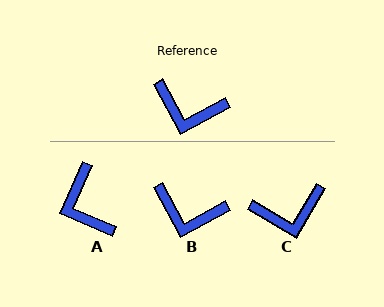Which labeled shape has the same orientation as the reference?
B.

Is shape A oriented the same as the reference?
No, it is off by about 52 degrees.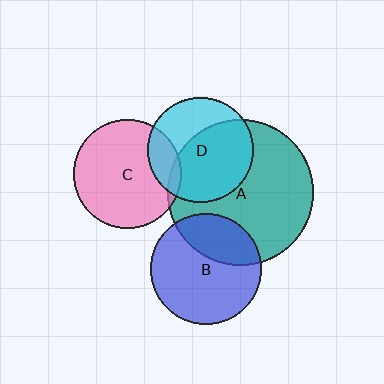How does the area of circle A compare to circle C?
Approximately 1.8 times.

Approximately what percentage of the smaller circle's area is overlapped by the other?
Approximately 30%.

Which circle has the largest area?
Circle A (teal).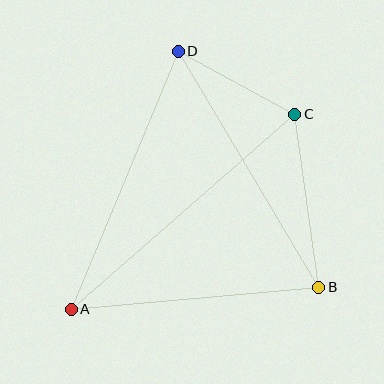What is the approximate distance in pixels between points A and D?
The distance between A and D is approximately 279 pixels.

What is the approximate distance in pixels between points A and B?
The distance between A and B is approximately 248 pixels.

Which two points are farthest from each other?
Points A and C are farthest from each other.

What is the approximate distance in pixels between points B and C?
The distance between B and C is approximately 175 pixels.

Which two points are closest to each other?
Points C and D are closest to each other.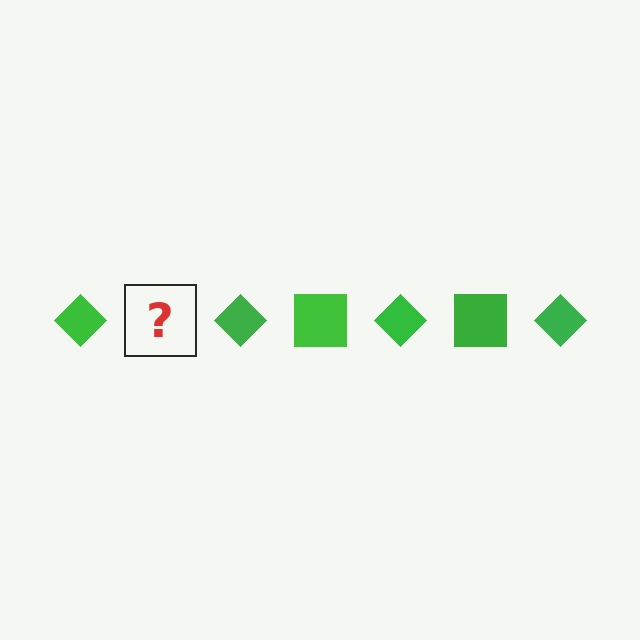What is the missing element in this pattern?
The missing element is a green square.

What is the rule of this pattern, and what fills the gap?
The rule is that the pattern cycles through diamond, square shapes in green. The gap should be filled with a green square.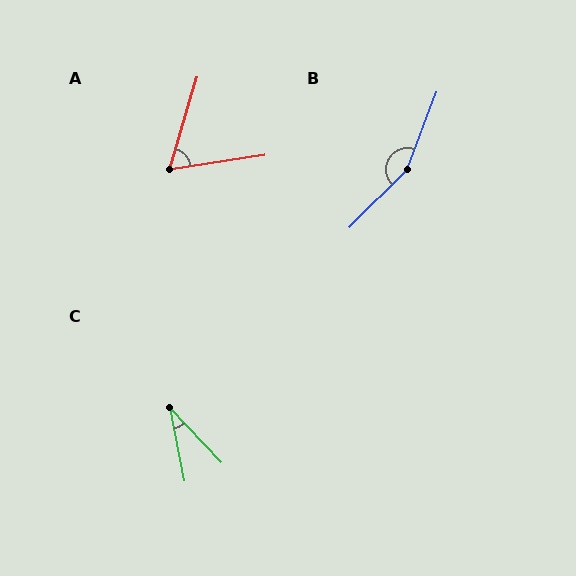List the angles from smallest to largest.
C (32°), A (65°), B (156°).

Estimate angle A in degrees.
Approximately 65 degrees.